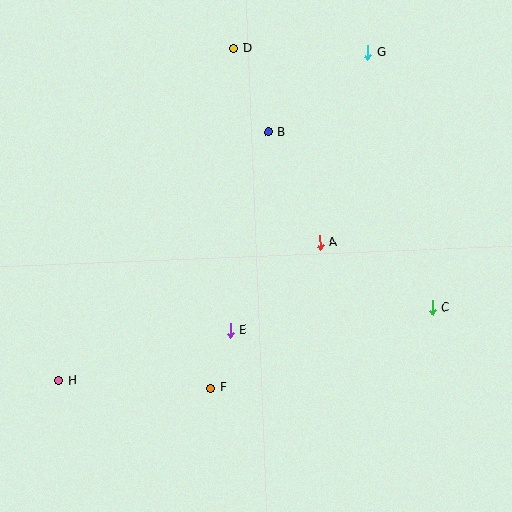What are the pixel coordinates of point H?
Point H is at (59, 381).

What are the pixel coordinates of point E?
Point E is at (230, 330).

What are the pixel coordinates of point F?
Point F is at (211, 388).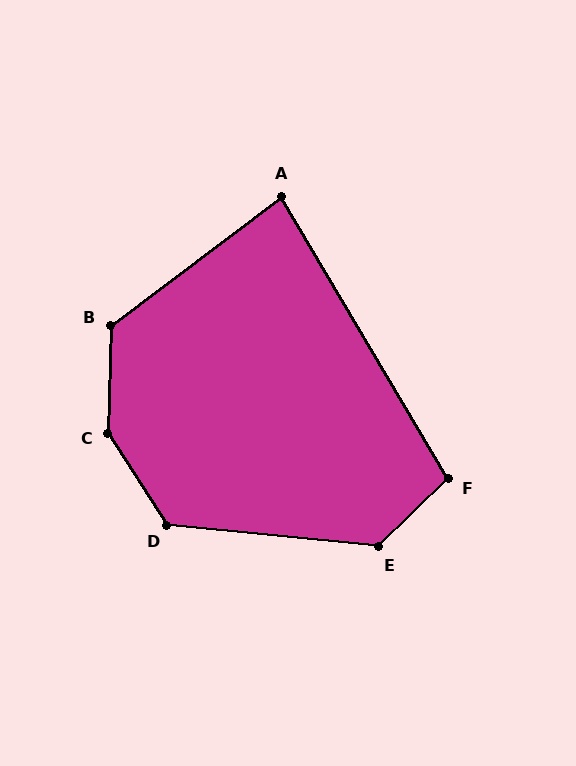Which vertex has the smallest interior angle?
A, at approximately 84 degrees.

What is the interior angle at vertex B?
Approximately 128 degrees (obtuse).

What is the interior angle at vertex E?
Approximately 130 degrees (obtuse).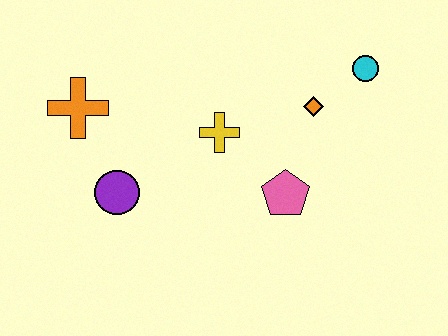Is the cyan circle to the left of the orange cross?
No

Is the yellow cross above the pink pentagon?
Yes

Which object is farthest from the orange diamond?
The orange cross is farthest from the orange diamond.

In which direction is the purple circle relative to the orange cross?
The purple circle is below the orange cross.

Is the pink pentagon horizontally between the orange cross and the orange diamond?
Yes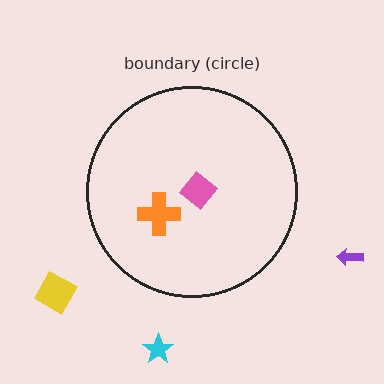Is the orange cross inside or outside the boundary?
Inside.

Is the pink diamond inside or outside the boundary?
Inside.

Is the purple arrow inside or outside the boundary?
Outside.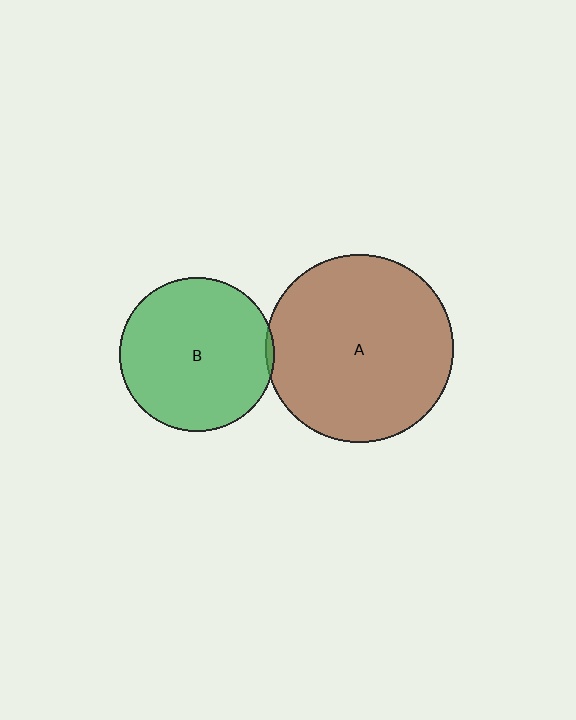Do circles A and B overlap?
Yes.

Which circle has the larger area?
Circle A (brown).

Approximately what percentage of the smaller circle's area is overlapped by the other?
Approximately 5%.